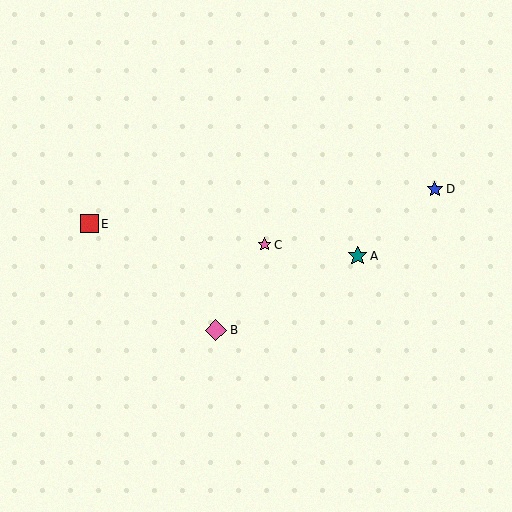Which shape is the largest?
The pink diamond (labeled B) is the largest.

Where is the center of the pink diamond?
The center of the pink diamond is at (216, 330).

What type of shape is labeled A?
Shape A is a teal star.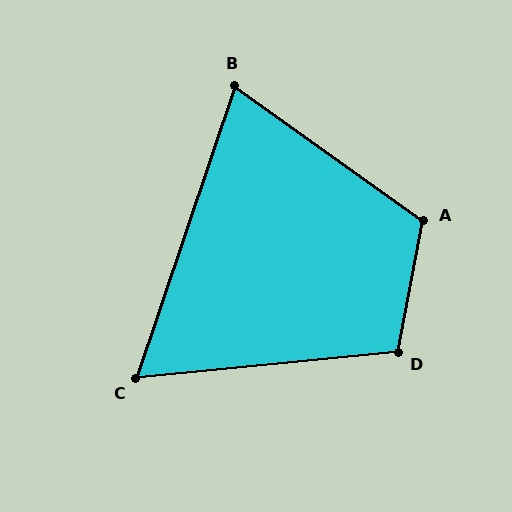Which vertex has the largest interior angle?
A, at approximately 114 degrees.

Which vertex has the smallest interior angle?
C, at approximately 66 degrees.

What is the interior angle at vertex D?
Approximately 107 degrees (obtuse).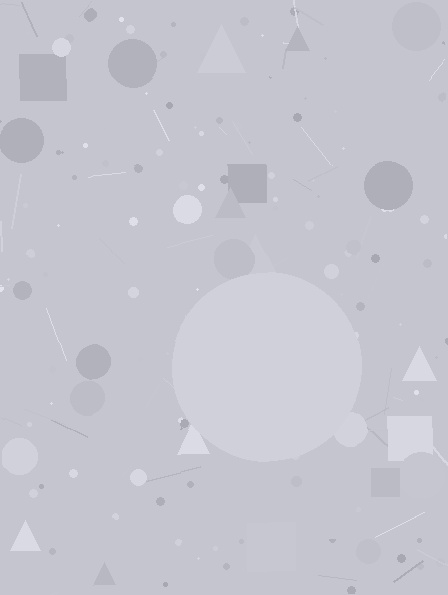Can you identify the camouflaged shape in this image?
The camouflaged shape is a circle.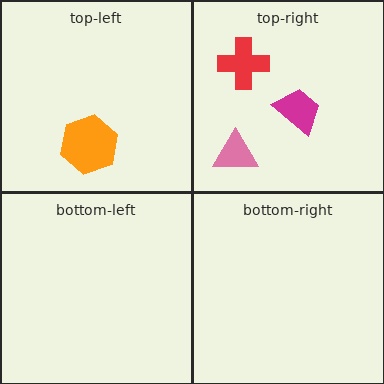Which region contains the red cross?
The top-right region.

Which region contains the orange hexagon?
The top-left region.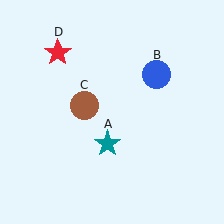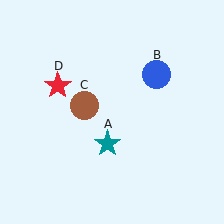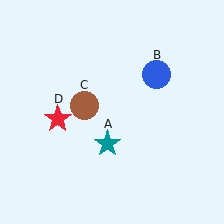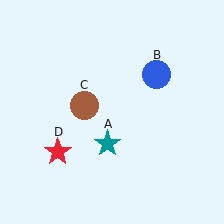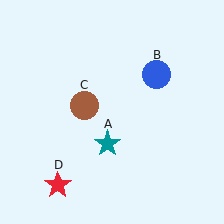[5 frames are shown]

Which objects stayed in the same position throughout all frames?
Teal star (object A) and blue circle (object B) and brown circle (object C) remained stationary.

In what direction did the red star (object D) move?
The red star (object D) moved down.